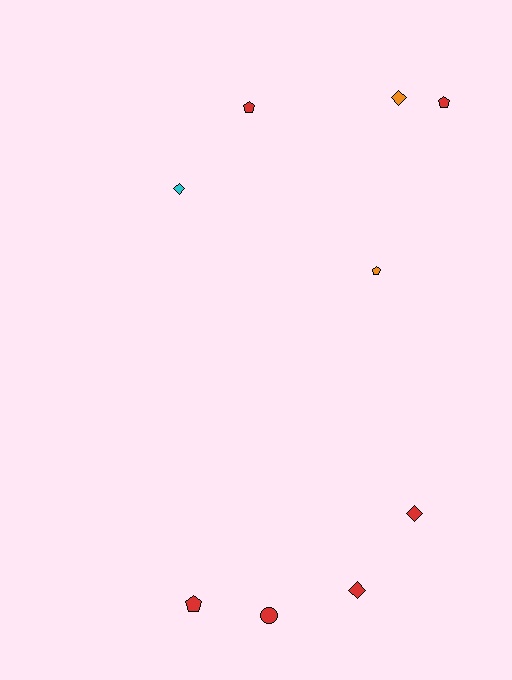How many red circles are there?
There is 1 red circle.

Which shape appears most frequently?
Diamond, with 4 objects.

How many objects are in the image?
There are 9 objects.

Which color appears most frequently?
Red, with 6 objects.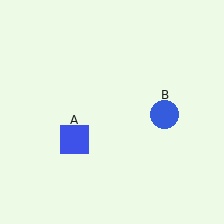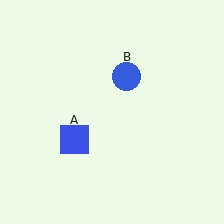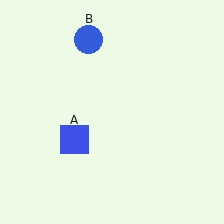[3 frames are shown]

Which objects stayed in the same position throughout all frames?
Blue square (object A) remained stationary.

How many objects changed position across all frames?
1 object changed position: blue circle (object B).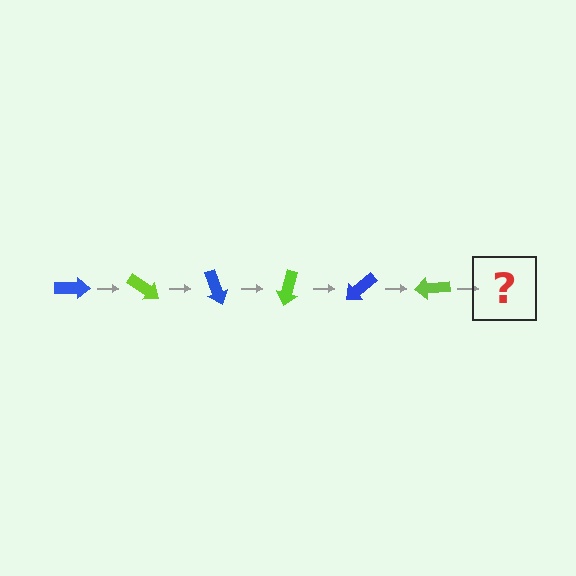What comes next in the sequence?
The next element should be a blue arrow, rotated 210 degrees from the start.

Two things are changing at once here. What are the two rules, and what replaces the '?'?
The two rules are that it rotates 35 degrees each step and the color cycles through blue and lime. The '?' should be a blue arrow, rotated 210 degrees from the start.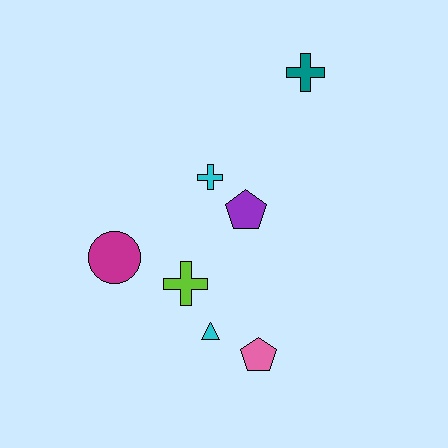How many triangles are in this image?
There is 1 triangle.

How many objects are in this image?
There are 7 objects.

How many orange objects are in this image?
There are no orange objects.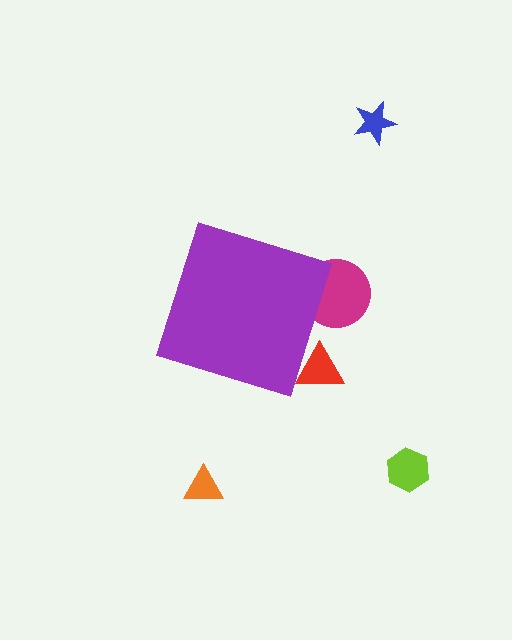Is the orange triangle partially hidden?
No, the orange triangle is fully visible.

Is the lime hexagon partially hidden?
No, the lime hexagon is fully visible.